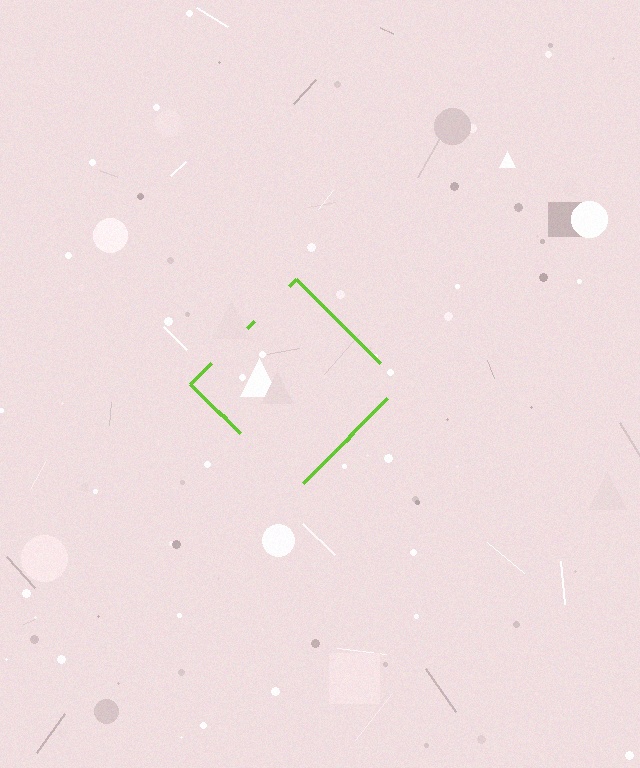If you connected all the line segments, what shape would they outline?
They would outline a diamond.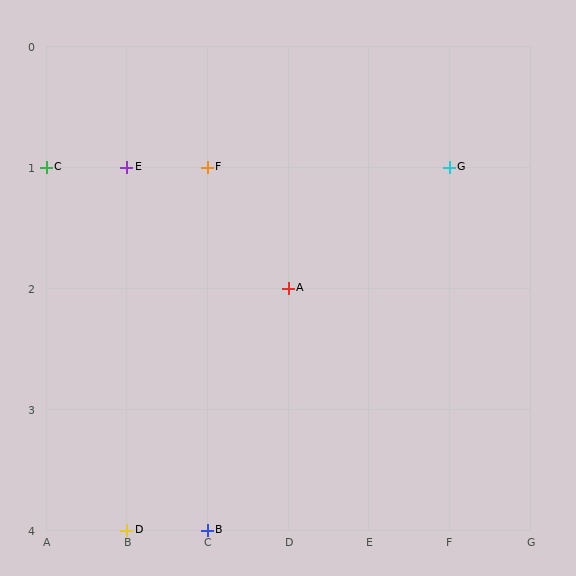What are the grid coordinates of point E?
Point E is at grid coordinates (B, 1).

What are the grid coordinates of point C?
Point C is at grid coordinates (A, 1).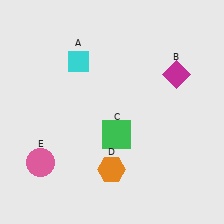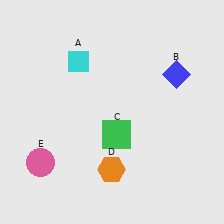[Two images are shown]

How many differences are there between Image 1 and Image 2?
There is 1 difference between the two images.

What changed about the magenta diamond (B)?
In Image 1, B is magenta. In Image 2, it changed to blue.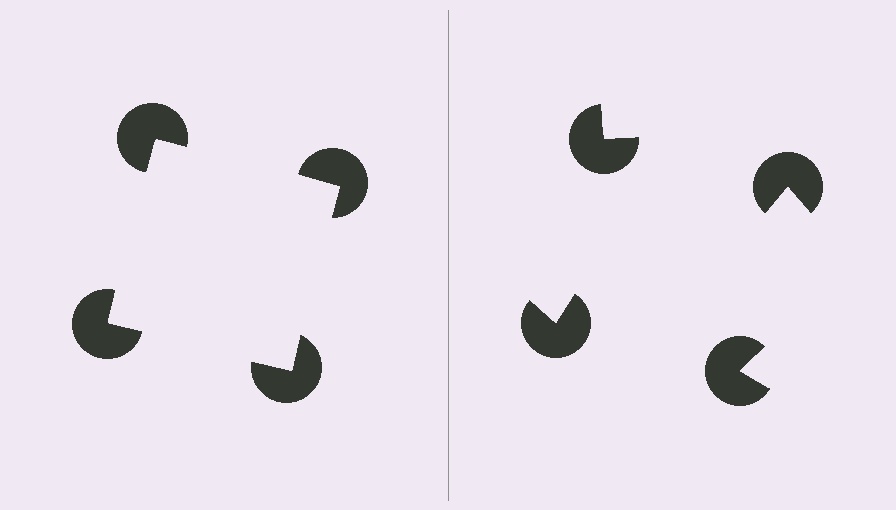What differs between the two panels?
The pac-man discs are positioned identically on both sides; only the wedge orientations differ. On the left they align to a square; on the right they are misaligned.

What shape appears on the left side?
An illusory square.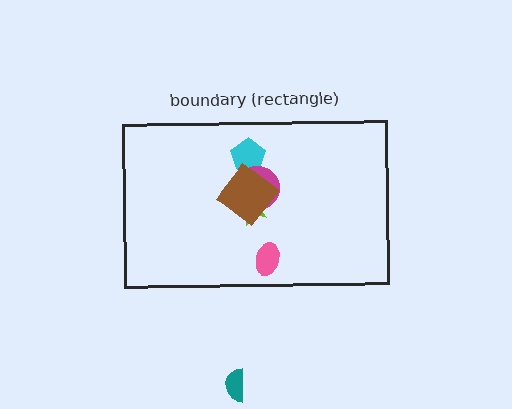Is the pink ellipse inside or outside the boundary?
Inside.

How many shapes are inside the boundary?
5 inside, 1 outside.